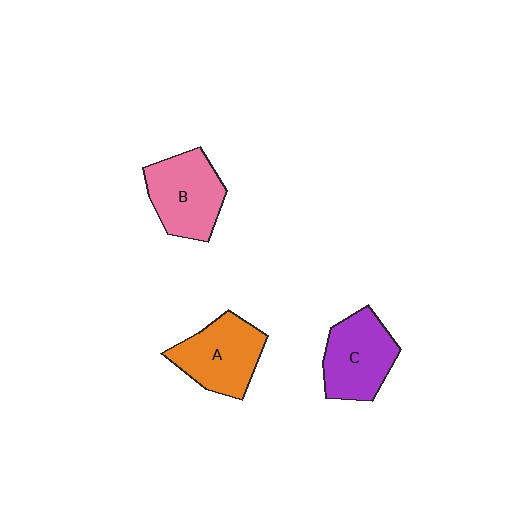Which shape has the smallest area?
Shape C (purple).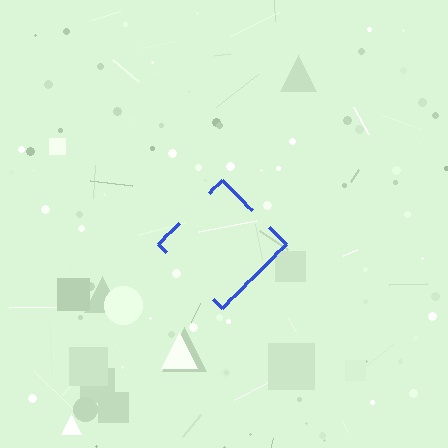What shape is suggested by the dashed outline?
The dashed outline suggests a diamond.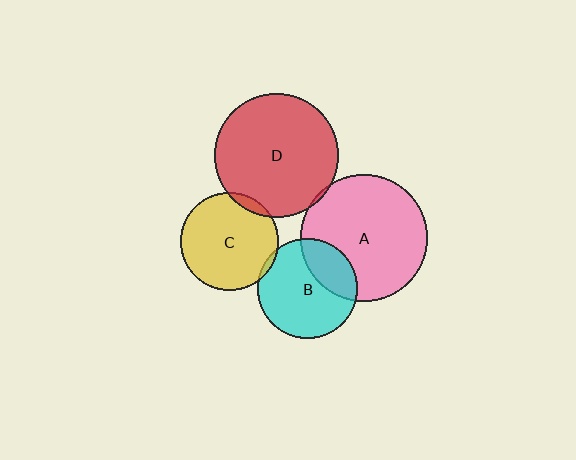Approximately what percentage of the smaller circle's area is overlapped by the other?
Approximately 25%.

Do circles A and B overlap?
Yes.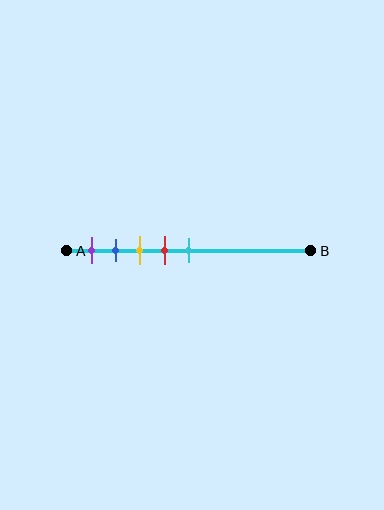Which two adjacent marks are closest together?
The blue and yellow marks are the closest adjacent pair.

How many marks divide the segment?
There are 5 marks dividing the segment.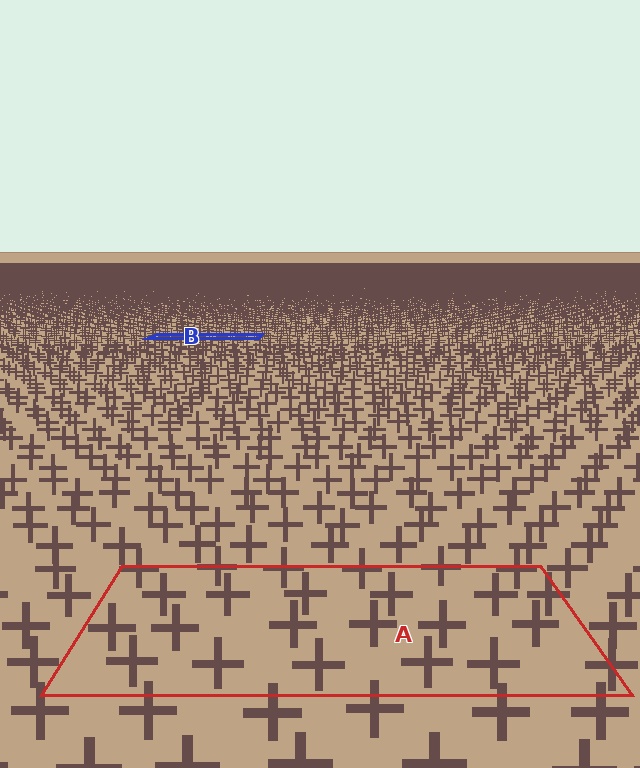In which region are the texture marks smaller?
The texture marks are smaller in region B, because it is farther away.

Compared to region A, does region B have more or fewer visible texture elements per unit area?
Region B has more texture elements per unit area — they are packed more densely because it is farther away.